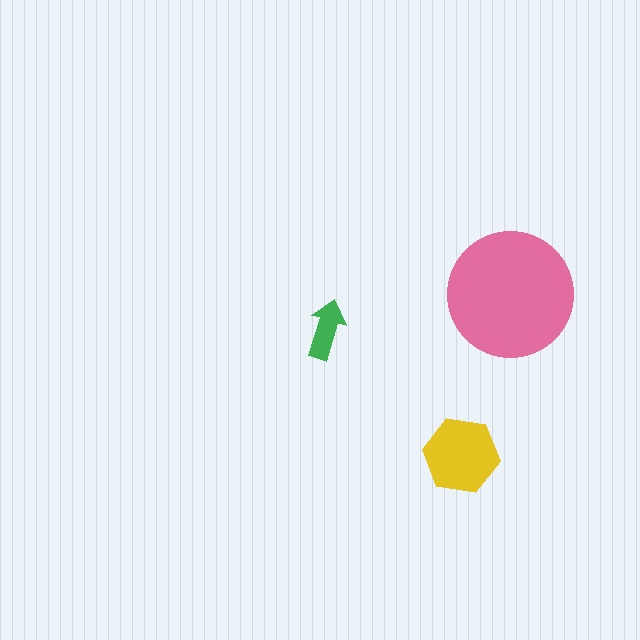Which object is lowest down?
The yellow hexagon is bottommost.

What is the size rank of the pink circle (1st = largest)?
1st.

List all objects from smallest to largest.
The green arrow, the yellow hexagon, the pink circle.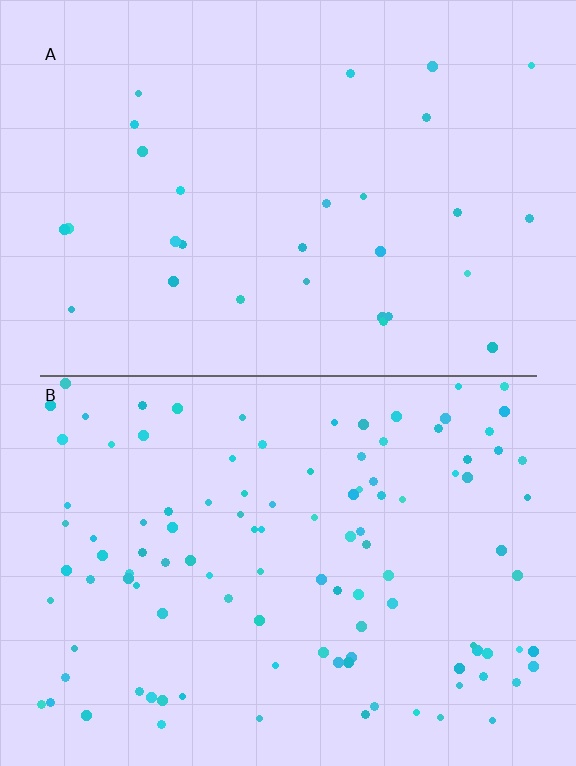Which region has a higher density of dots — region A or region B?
B (the bottom).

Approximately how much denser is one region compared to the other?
Approximately 3.7× — region B over region A.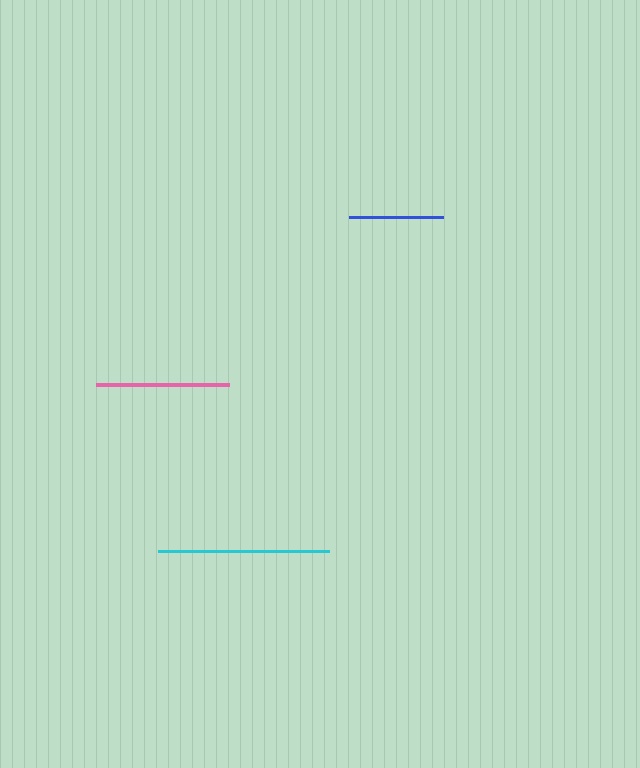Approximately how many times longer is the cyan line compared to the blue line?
The cyan line is approximately 1.8 times the length of the blue line.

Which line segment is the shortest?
The blue line is the shortest at approximately 94 pixels.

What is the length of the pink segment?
The pink segment is approximately 134 pixels long.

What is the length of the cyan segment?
The cyan segment is approximately 170 pixels long.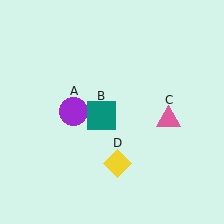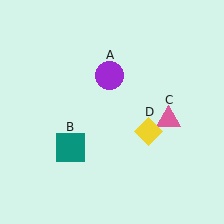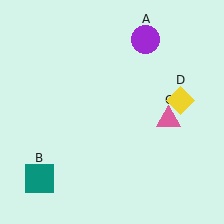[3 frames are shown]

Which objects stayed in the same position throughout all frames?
Pink triangle (object C) remained stationary.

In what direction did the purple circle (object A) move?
The purple circle (object A) moved up and to the right.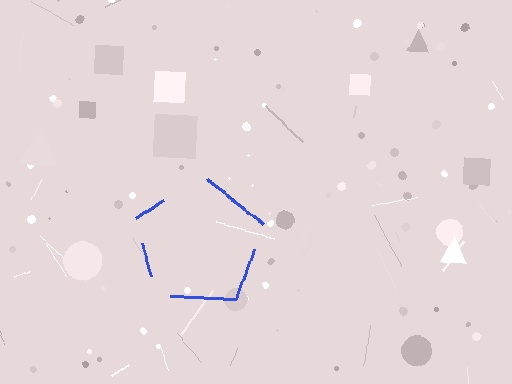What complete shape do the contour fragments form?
The contour fragments form a pentagon.